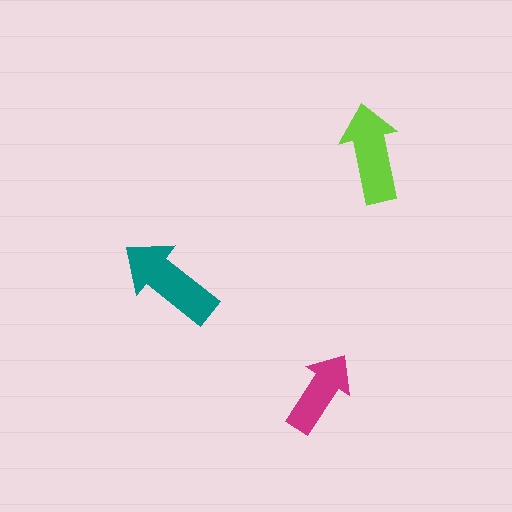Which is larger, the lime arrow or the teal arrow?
The teal one.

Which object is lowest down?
The magenta arrow is bottommost.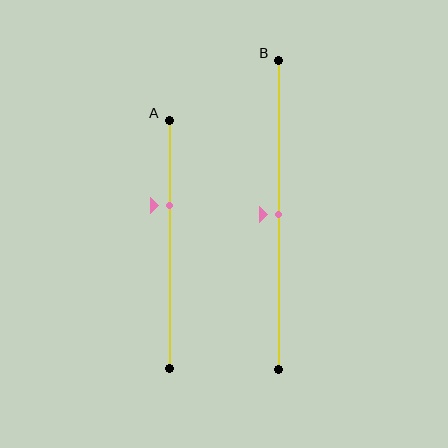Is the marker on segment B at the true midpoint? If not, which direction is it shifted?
Yes, the marker on segment B is at the true midpoint.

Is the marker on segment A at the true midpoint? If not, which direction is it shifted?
No, the marker on segment A is shifted upward by about 16% of the segment length.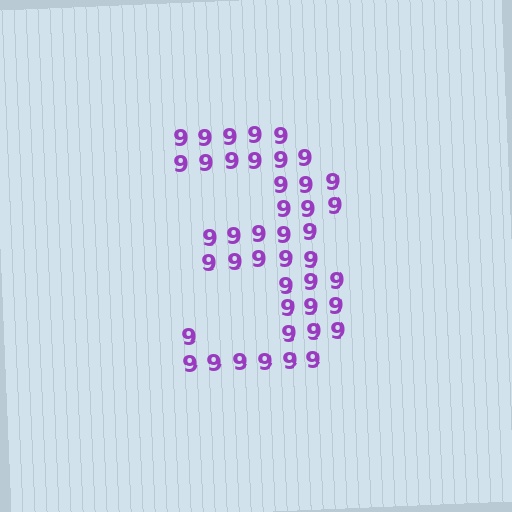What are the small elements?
The small elements are digit 9's.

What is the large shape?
The large shape is the digit 3.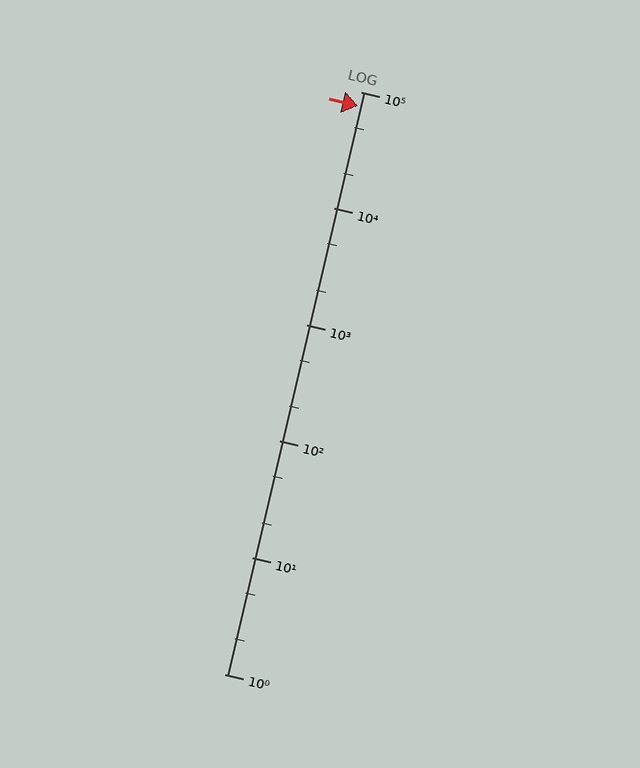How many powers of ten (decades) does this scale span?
The scale spans 5 decades, from 1 to 100000.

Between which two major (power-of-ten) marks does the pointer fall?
The pointer is between 10000 and 100000.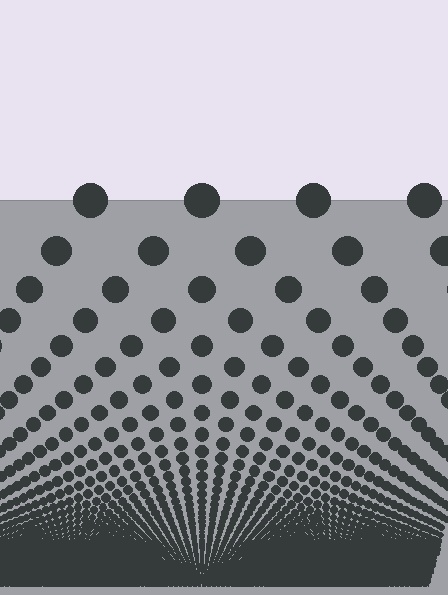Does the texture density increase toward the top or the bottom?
Density increases toward the bottom.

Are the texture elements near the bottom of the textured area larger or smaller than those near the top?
Smaller. The gradient is inverted — elements near the bottom are smaller and denser.